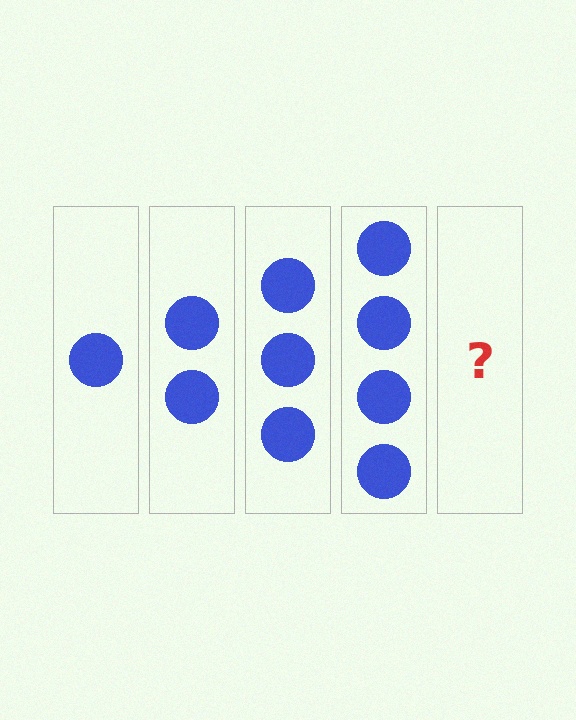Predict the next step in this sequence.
The next step is 5 circles.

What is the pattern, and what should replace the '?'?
The pattern is that each step adds one more circle. The '?' should be 5 circles.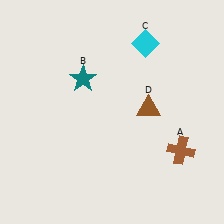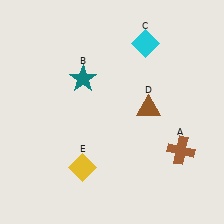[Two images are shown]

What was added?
A yellow diamond (E) was added in Image 2.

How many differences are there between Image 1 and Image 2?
There is 1 difference between the two images.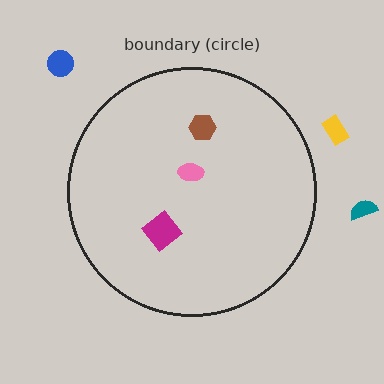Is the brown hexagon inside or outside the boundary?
Inside.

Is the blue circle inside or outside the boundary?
Outside.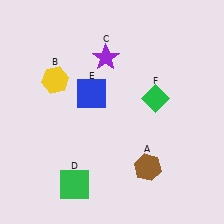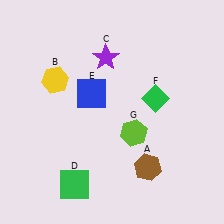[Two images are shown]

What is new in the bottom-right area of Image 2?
A lime hexagon (G) was added in the bottom-right area of Image 2.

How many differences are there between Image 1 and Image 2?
There is 1 difference between the two images.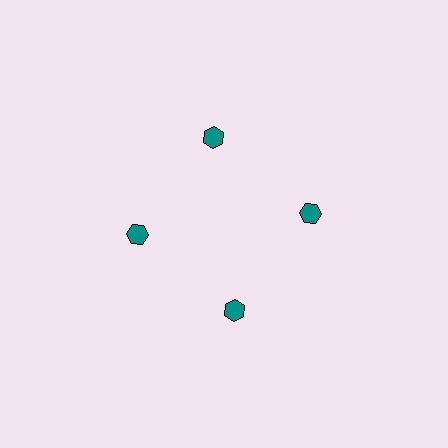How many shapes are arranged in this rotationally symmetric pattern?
There are 4 shapes, arranged in 4 groups of 1.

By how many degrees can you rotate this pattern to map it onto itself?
The pattern maps onto itself every 90 degrees of rotation.